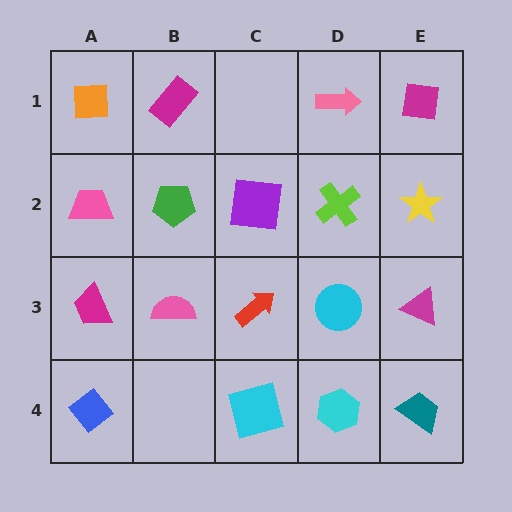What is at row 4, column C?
A cyan square.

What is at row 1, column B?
A magenta rectangle.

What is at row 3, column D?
A cyan circle.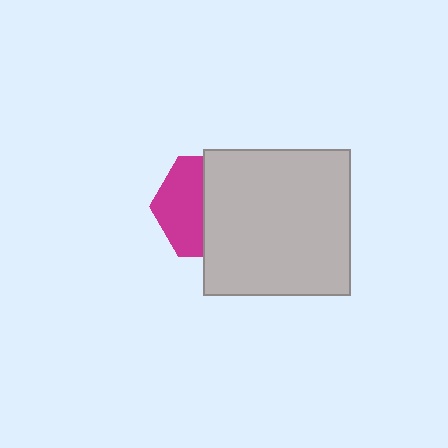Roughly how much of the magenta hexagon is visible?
About half of it is visible (roughly 45%).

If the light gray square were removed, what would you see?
You would see the complete magenta hexagon.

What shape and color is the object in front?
The object in front is a light gray square.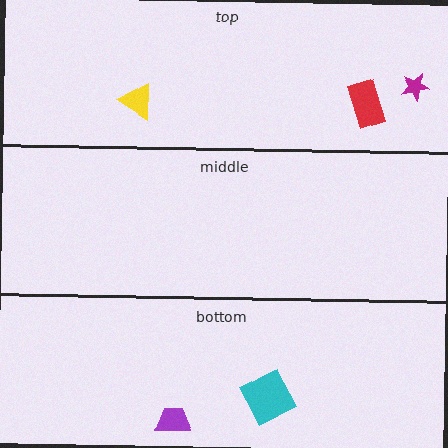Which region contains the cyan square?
The bottom region.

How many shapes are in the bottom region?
2.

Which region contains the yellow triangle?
The top region.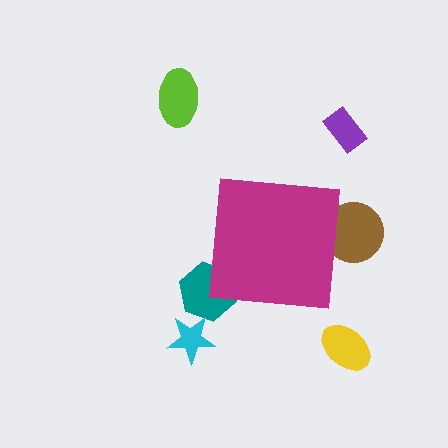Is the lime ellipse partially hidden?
No, the lime ellipse is fully visible.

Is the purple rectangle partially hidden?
No, the purple rectangle is fully visible.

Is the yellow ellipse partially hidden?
No, the yellow ellipse is fully visible.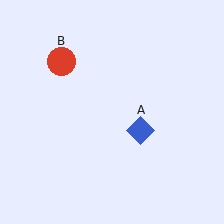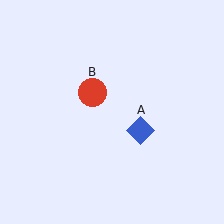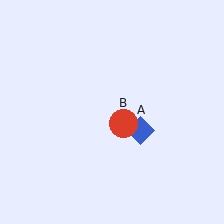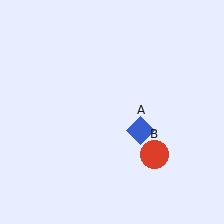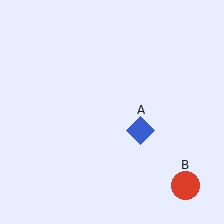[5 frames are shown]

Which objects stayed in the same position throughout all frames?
Blue diamond (object A) remained stationary.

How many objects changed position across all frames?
1 object changed position: red circle (object B).